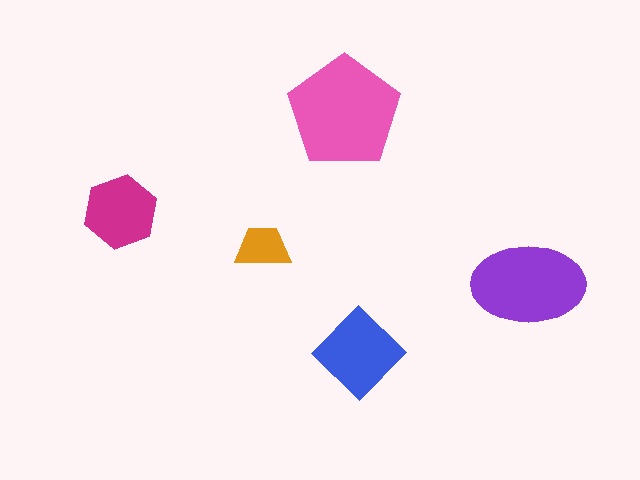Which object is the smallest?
The orange trapezoid.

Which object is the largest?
The pink pentagon.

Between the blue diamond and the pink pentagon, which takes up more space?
The pink pentagon.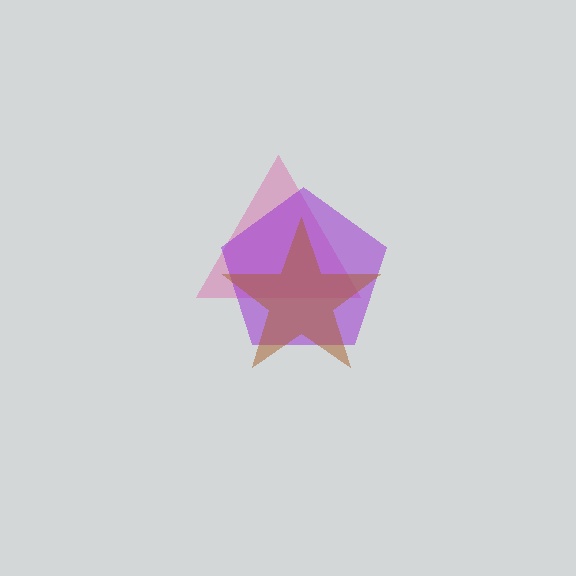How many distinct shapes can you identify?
There are 3 distinct shapes: a pink triangle, a purple pentagon, a brown star.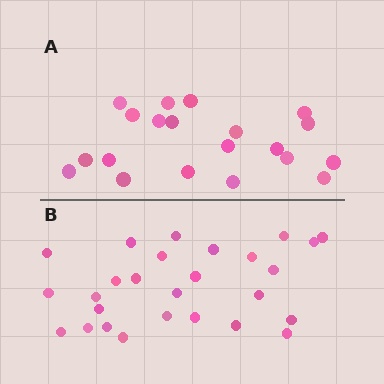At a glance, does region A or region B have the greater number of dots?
Region B (the bottom region) has more dots.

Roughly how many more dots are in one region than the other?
Region B has roughly 8 or so more dots than region A.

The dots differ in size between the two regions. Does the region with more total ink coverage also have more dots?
No. Region A has more total ink coverage because its dots are larger, but region B actually contains more individual dots. Total area can be misleading — the number of items is what matters here.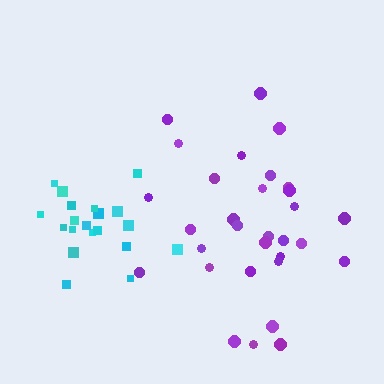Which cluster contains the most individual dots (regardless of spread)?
Purple (32).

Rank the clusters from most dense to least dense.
cyan, purple.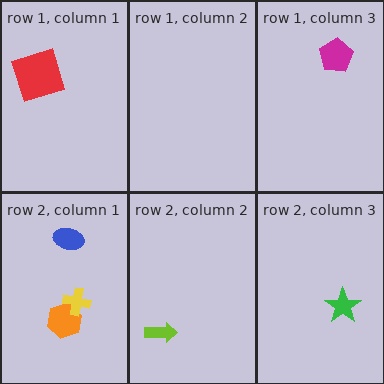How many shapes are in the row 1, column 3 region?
1.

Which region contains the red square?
The row 1, column 1 region.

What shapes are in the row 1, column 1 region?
The red square.